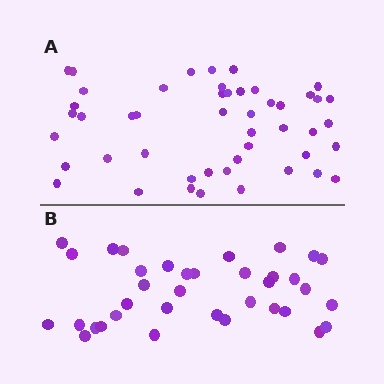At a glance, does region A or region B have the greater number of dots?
Region A (the top region) has more dots.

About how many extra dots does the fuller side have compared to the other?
Region A has roughly 12 or so more dots than region B.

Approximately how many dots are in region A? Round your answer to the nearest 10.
About 50 dots. (The exact count is 48, which rounds to 50.)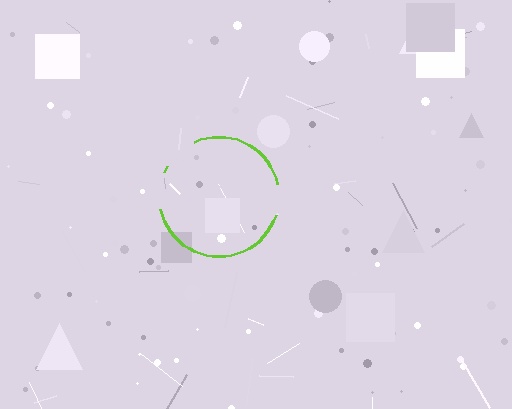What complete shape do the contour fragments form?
The contour fragments form a circle.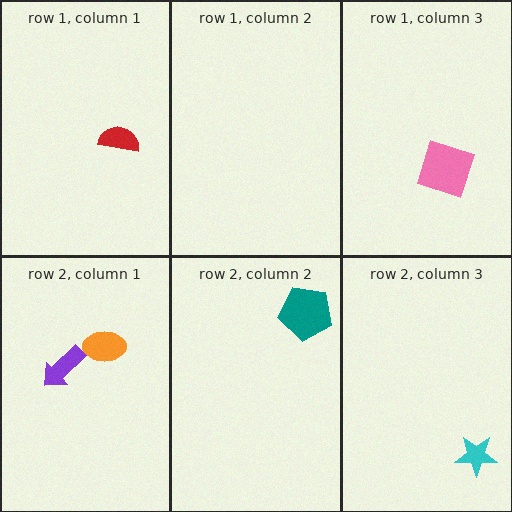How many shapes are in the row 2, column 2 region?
1.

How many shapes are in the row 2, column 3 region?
1.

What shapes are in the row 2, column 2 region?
The teal pentagon.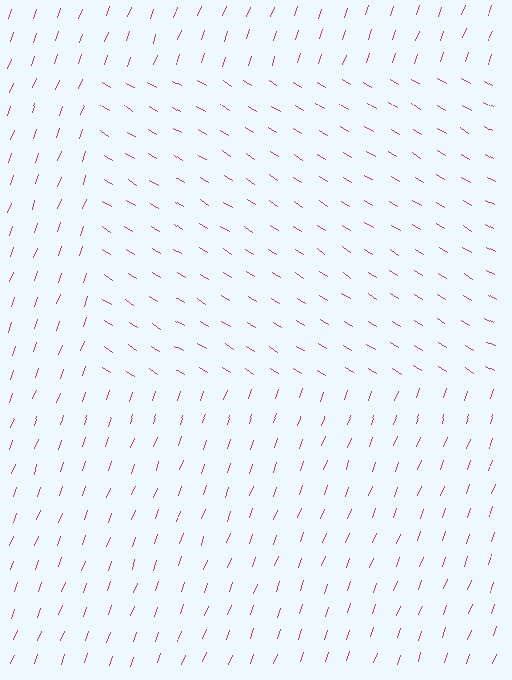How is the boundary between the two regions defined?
The boundary is defined purely by a change in line orientation (approximately 78 degrees difference). All lines are the same color and thickness.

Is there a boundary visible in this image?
Yes, there is a texture boundary formed by a change in line orientation.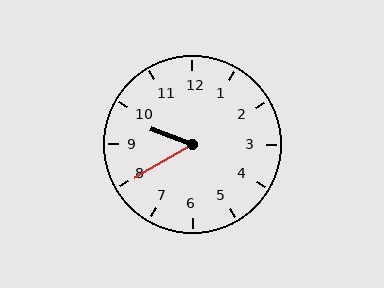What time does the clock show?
9:40.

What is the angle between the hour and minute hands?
Approximately 50 degrees.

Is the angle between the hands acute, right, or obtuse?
It is acute.